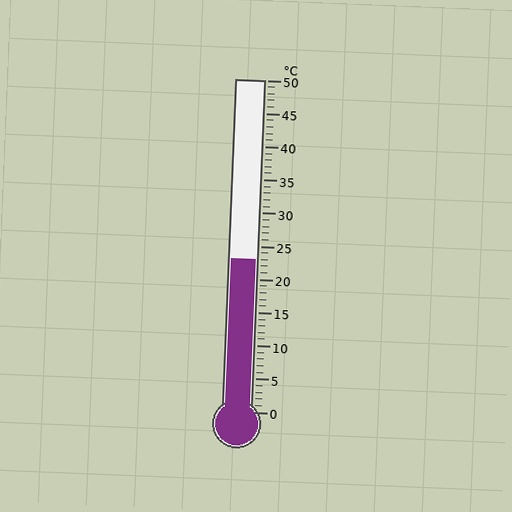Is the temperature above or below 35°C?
The temperature is below 35°C.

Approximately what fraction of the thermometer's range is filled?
The thermometer is filled to approximately 45% of its range.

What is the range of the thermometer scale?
The thermometer scale ranges from 0°C to 50°C.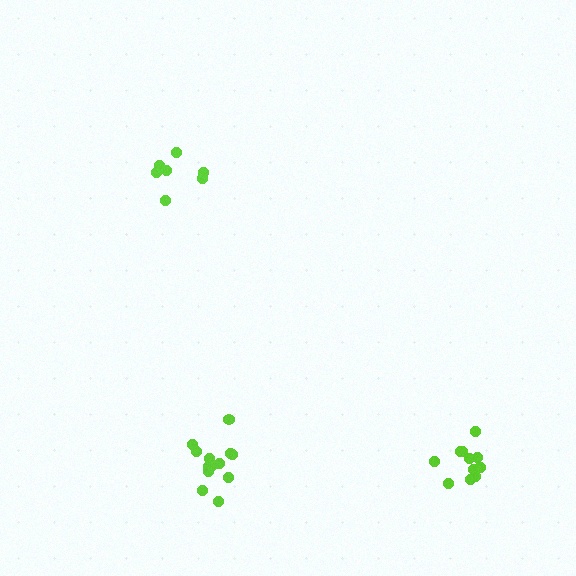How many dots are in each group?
Group 1: 7 dots, Group 2: 12 dots, Group 3: 13 dots (32 total).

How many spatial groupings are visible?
There are 3 spatial groupings.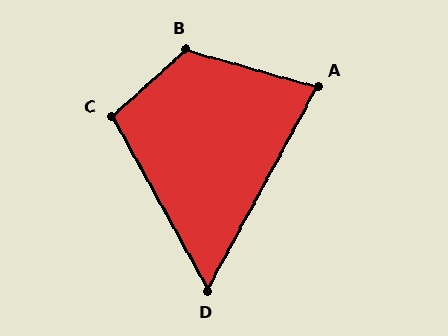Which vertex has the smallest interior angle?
D, at approximately 57 degrees.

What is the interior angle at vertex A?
Approximately 77 degrees (acute).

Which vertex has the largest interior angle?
B, at approximately 123 degrees.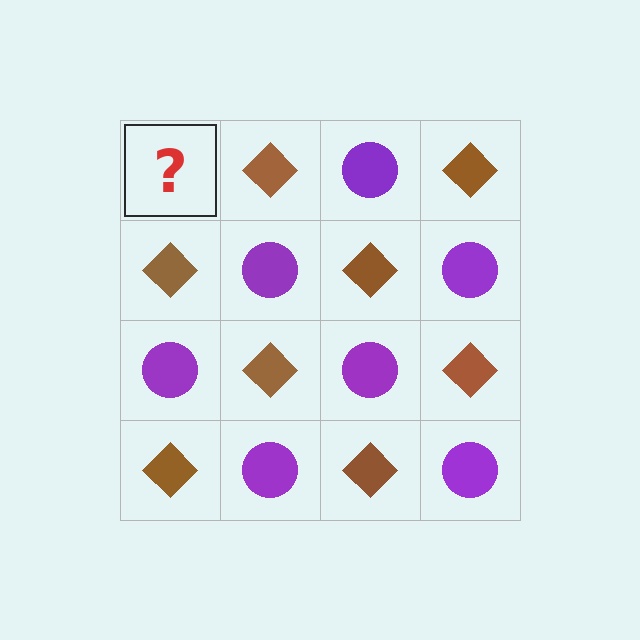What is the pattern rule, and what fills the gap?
The rule is that it alternates purple circle and brown diamond in a checkerboard pattern. The gap should be filled with a purple circle.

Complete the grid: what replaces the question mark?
The question mark should be replaced with a purple circle.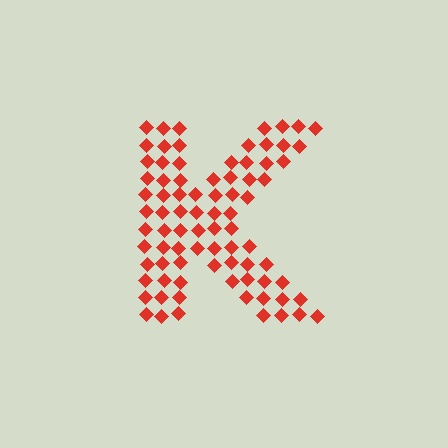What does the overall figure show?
The overall figure shows the letter K.